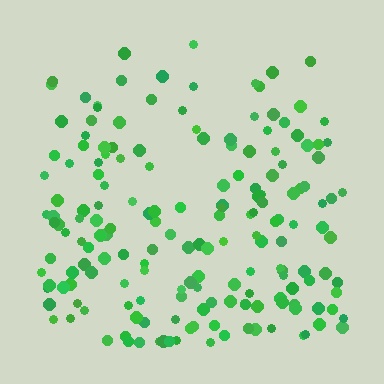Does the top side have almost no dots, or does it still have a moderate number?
Still a moderate number, just noticeably fewer than the bottom.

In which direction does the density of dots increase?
From top to bottom, with the bottom side densest.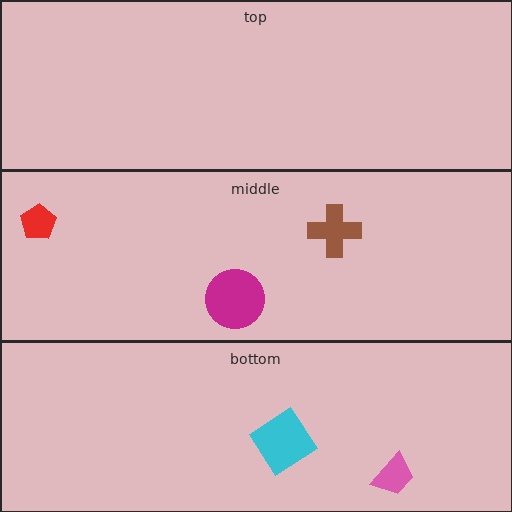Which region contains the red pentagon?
The middle region.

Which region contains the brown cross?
The middle region.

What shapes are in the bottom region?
The cyan diamond, the pink trapezoid.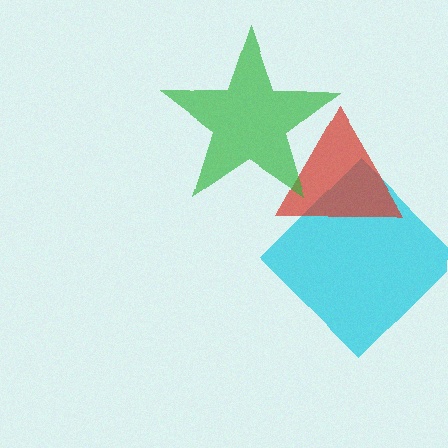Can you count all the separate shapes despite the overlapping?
Yes, there are 3 separate shapes.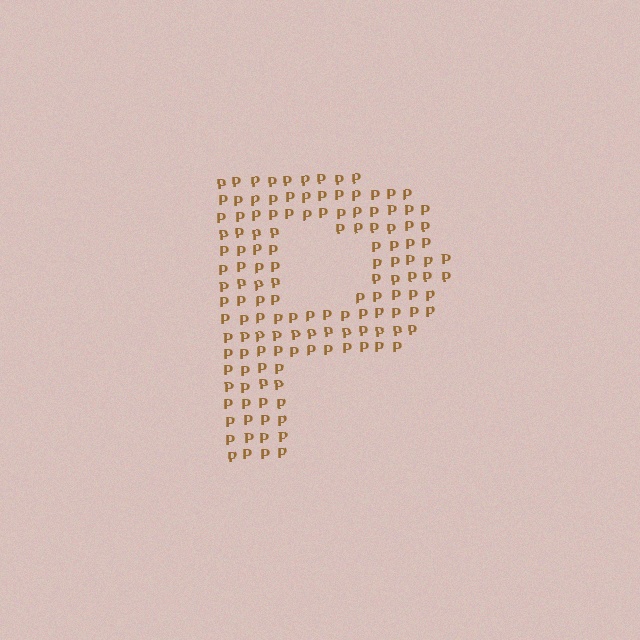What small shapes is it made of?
It is made of small letter P's.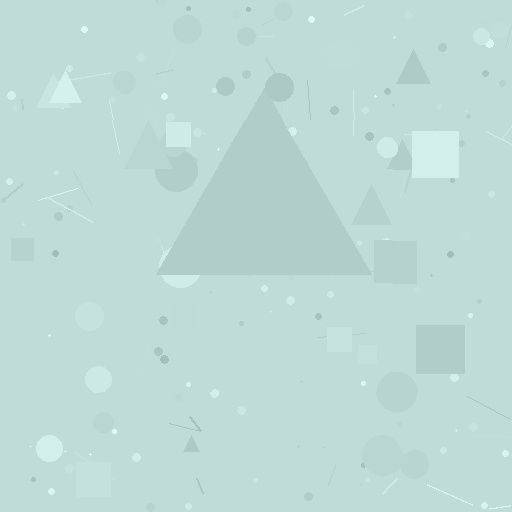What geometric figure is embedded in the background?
A triangle is embedded in the background.